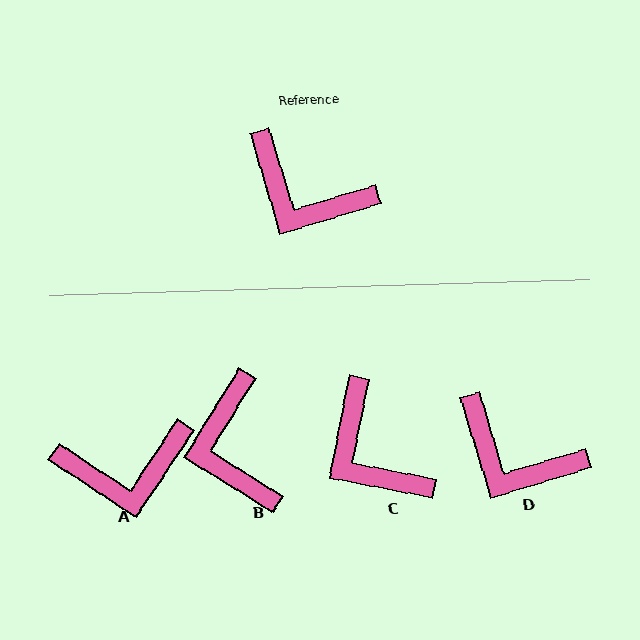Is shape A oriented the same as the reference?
No, it is off by about 40 degrees.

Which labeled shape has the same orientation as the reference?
D.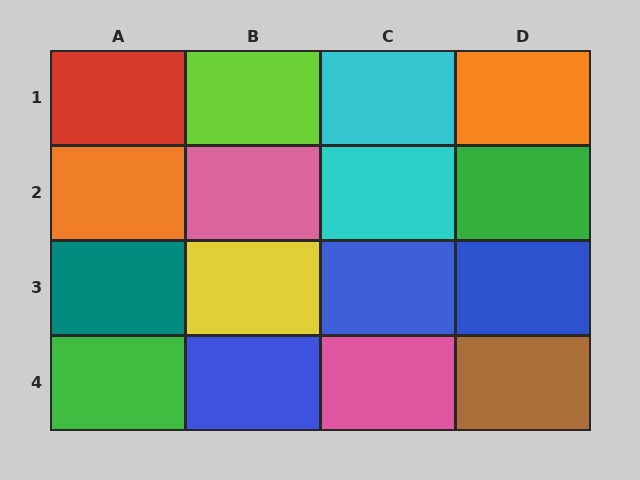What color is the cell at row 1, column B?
Lime.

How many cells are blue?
3 cells are blue.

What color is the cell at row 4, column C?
Pink.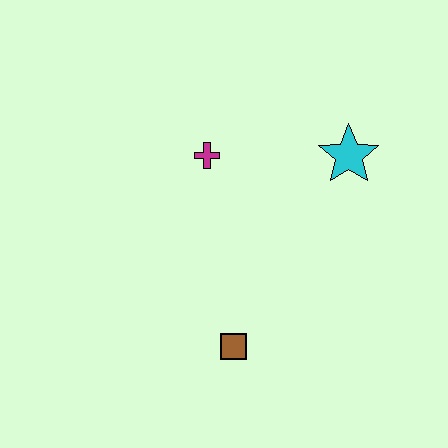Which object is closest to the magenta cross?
The cyan star is closest to the magenta cross.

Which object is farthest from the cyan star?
The brown square is farthest from the cyan star.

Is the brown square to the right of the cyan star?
No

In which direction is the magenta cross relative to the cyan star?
The magenta cross is to the left of the cyan star.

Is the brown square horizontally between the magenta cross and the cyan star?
Yes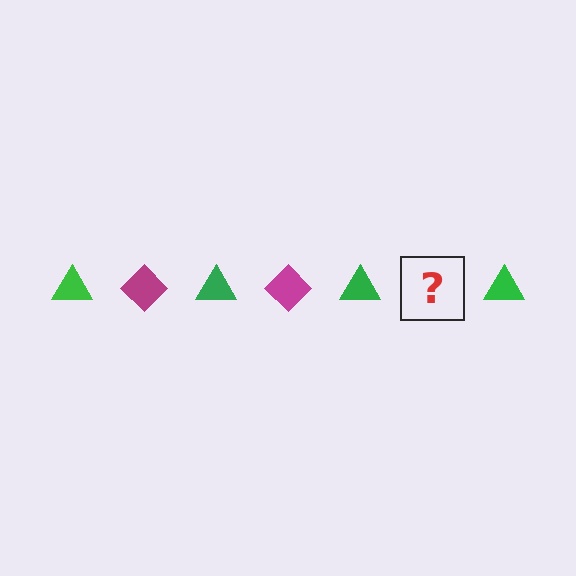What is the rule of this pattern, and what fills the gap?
The rule is that the pattern alternates between green triangle and magenta diamond. The gap should be filled with a magenta diamond.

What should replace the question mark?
The question mark should be replaced with a magenta diamond.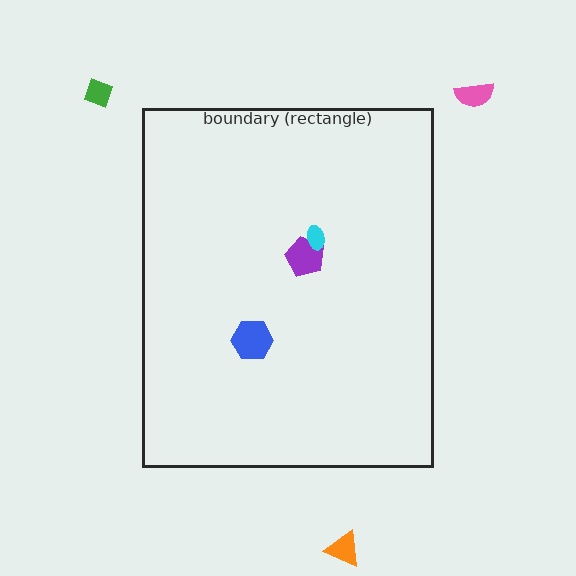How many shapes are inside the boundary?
3 inside, 3 outside.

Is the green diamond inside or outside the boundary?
Outside.